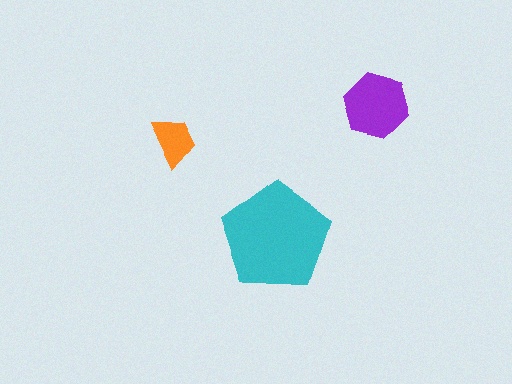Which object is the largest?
The cyan pentagon.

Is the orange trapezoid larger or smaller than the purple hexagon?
Smaller.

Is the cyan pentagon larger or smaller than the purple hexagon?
Larger.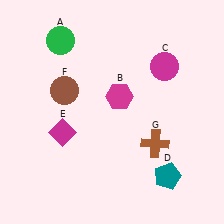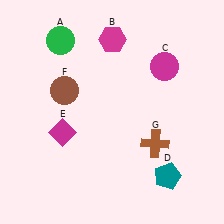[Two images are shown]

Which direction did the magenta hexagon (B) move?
The magenta hexagon (B) moved up.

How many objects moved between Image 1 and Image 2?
1 object moved between the two images.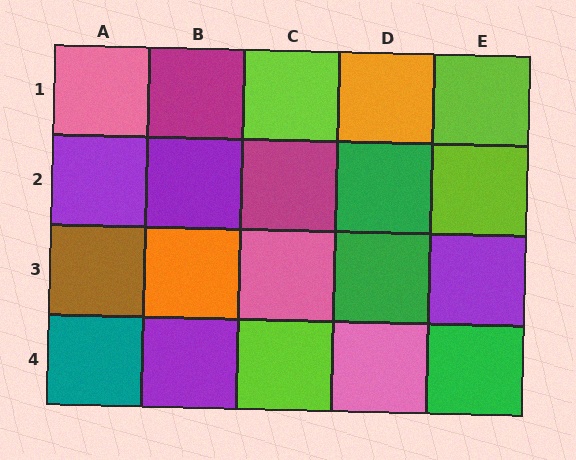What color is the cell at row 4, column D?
Pink.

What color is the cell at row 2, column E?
Lime.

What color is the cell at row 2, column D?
Green.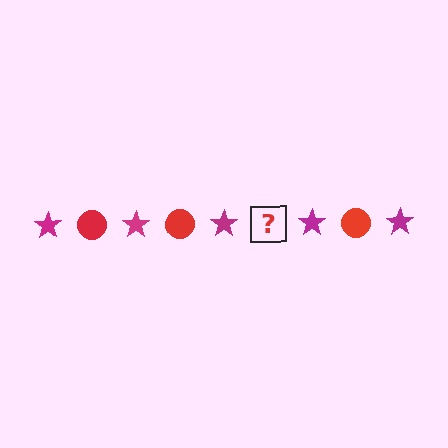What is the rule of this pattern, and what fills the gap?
The rule is that the pattern alternates between magenta star and red circle. The gap should be filled with a red circle.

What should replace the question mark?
The question mark should be replaced with a red circle.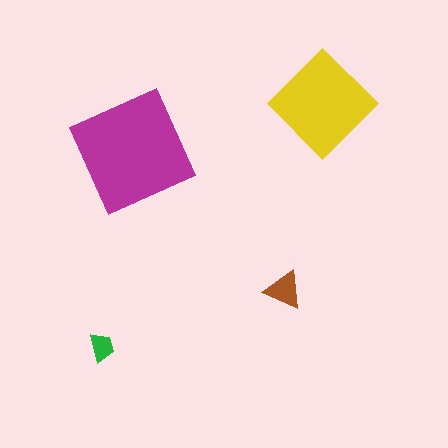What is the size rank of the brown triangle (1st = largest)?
3rd.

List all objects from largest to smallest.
The magenta square, the yellow diamond, the brown triangle, the green trapezoid.